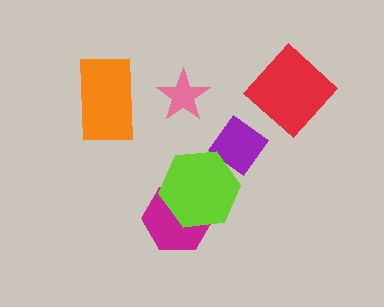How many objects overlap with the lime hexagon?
2 objects overlap with the lime hexagon.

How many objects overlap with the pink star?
0 objects overlap with the pink star.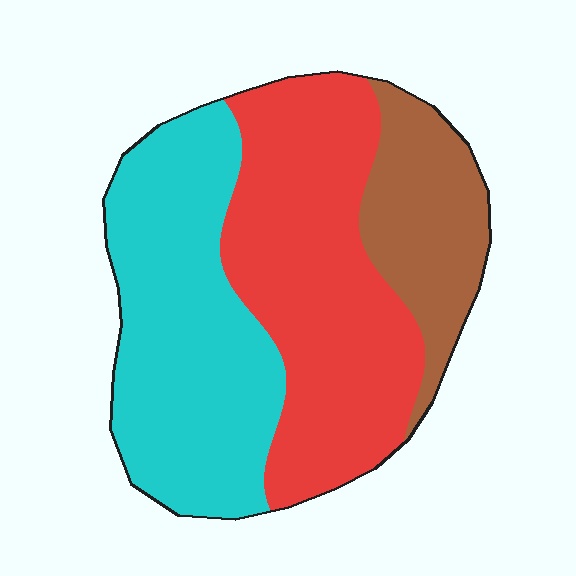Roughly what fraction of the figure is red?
Red covers 42% of the figure.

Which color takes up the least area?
Brown, at roughly 20%.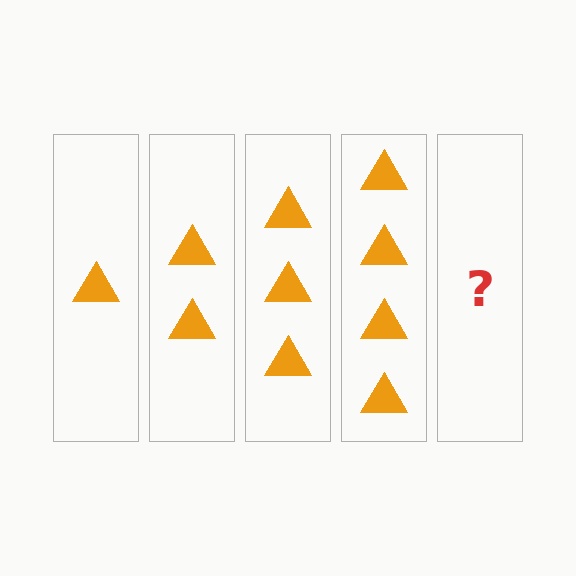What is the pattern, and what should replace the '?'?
The pattern is that each step adds one more triangle. The '?' should be 5 triangles.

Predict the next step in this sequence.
The next step is 5 triangles.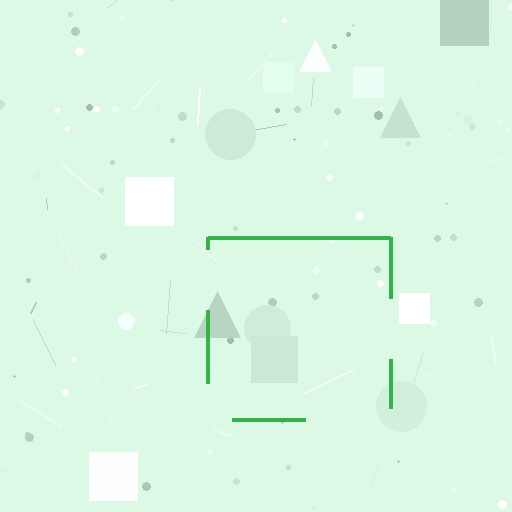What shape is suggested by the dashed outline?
The dashed outline suggests a square.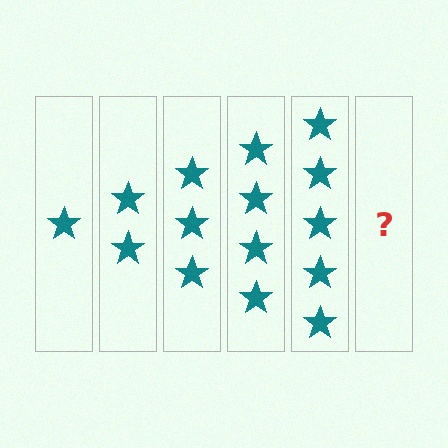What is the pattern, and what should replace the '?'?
The pattern is that each step adds one more star. The '?' should be 6 stars.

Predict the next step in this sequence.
The next step is 6 stars.